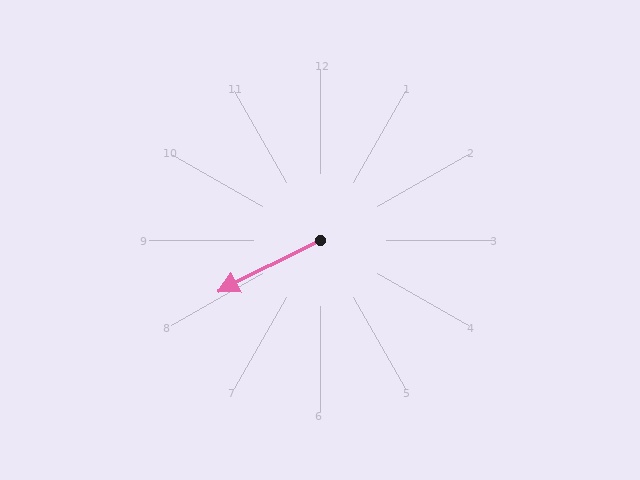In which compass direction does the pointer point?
Southwest.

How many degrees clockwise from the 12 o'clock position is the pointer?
Approximately 243 degrees.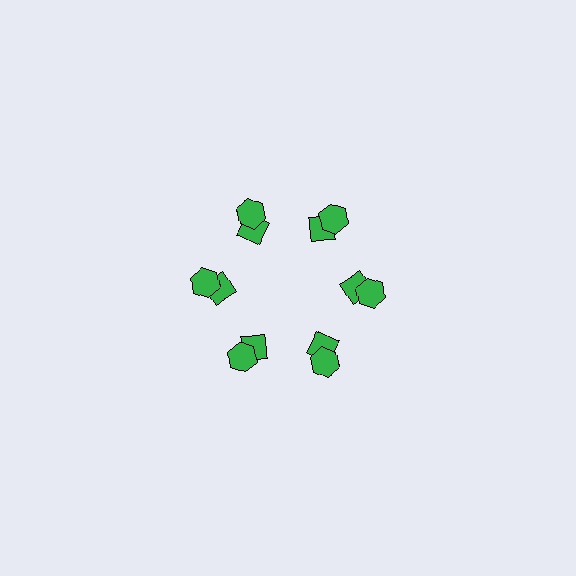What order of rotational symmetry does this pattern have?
This pattern has 6-fold rotational symmetry.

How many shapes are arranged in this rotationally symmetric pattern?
There are 12 shapes, arranged in 6 groups of 2.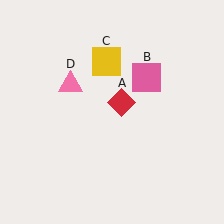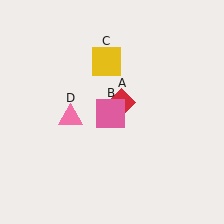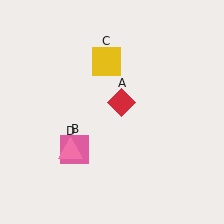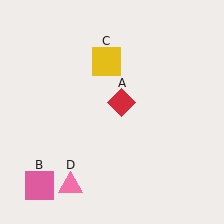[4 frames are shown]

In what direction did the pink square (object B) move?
The pink square (object B) moved down and to the left.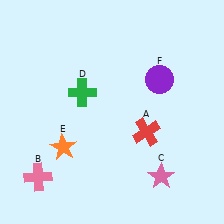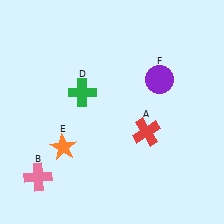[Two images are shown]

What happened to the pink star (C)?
The pink star (C) was removed in Image 2. It was in the bottom-right area of Image 1.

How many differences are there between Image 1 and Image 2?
There is 1 difference between the two images.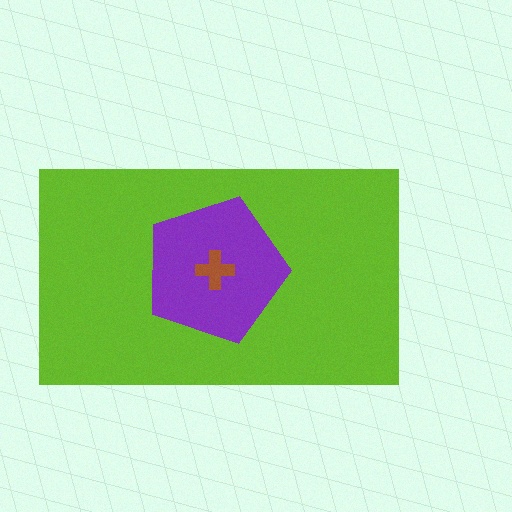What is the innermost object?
The brown cross.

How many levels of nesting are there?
3.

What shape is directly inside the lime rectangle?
The purple pentagon.